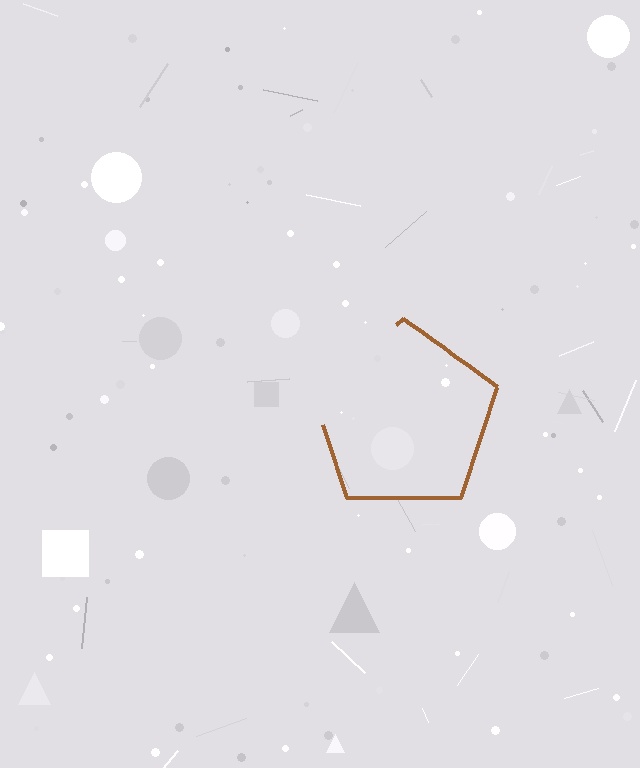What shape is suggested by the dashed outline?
The dashed outline suggests a pentagon.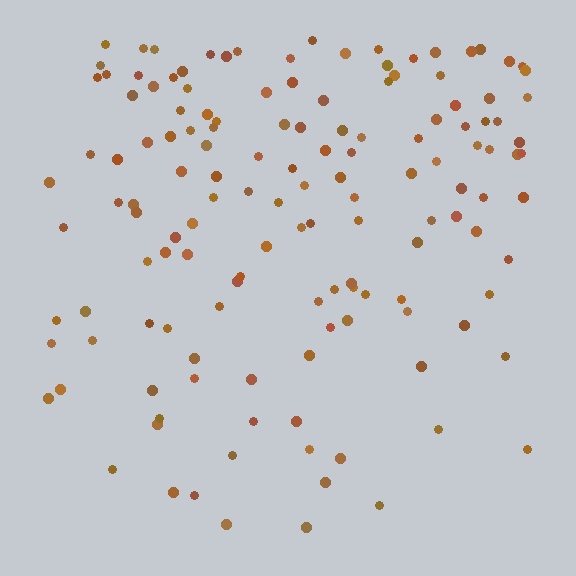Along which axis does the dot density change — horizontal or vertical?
Vertical.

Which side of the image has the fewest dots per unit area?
The bottom.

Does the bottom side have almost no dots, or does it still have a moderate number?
Still a moderate number, just noticeably fewer than the top.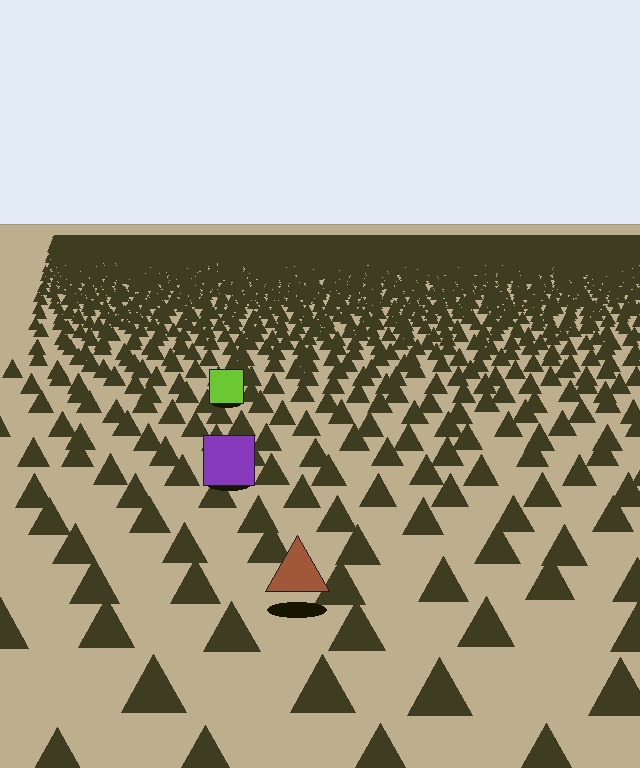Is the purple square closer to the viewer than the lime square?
Yes. The purple square is closer — you can tell from the texture gradient: the ground texture is coarser near it.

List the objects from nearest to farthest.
From nearest to farthest: the brown triangle, the purple square, the lime square.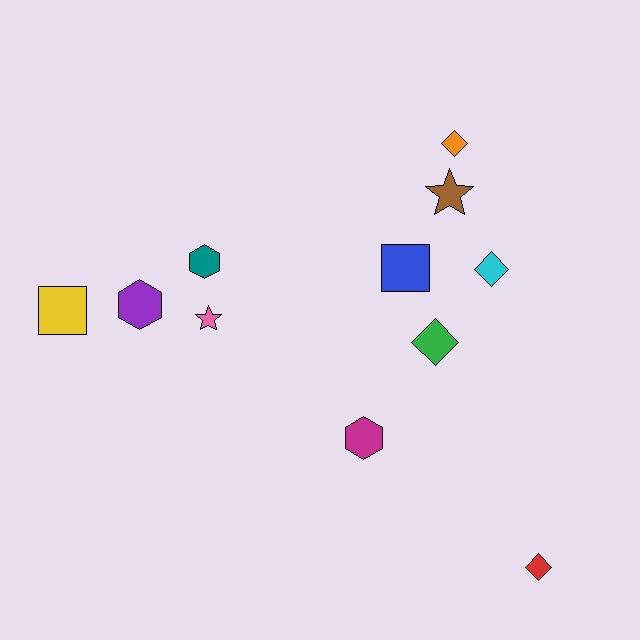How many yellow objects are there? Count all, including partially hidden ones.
There is 1 yellow object.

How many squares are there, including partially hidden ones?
There are 2 squares.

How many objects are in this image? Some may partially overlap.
There are 11 objects.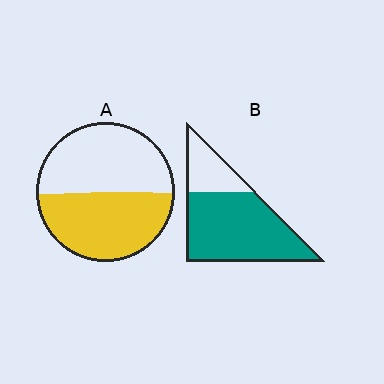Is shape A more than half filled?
Roughly half.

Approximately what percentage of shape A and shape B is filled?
A is approximately 50% and B is approximately 75%.